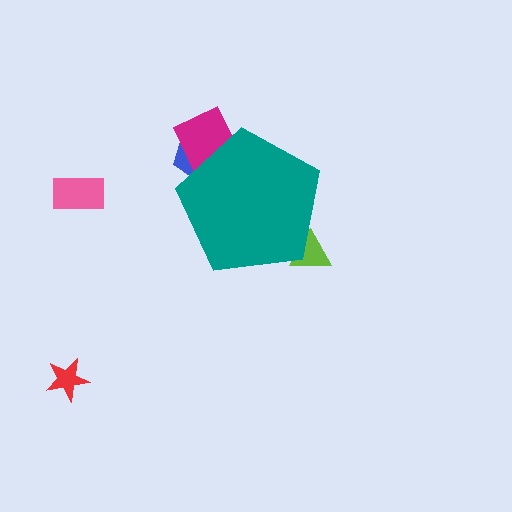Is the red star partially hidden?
No, the red star is fully visible.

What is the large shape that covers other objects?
A teal pentagon.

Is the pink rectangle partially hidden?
No, the pink rectangle is fully visible.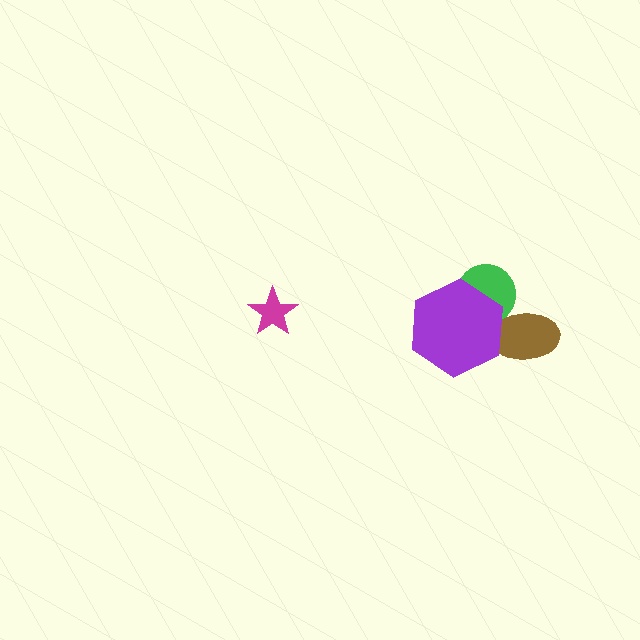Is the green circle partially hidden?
Yes, it is partially covered by another shape.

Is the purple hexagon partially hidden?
No, no other shape covers it.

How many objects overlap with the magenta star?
0 objects overlap with the magenta star.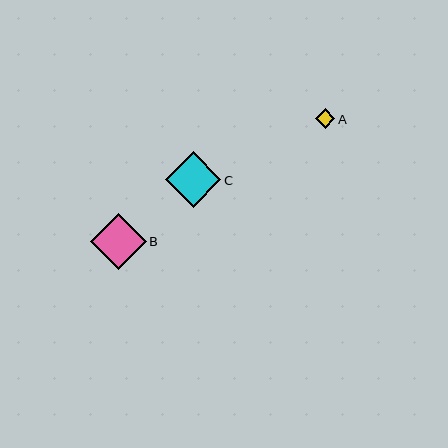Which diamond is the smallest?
Diamond A is the smallest with a size of approximately 20 pixels.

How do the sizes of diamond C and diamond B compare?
Diamond C and diamond B are approximately the same size.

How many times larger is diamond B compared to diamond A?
Diamond B is approximately 2.8 times the size of diamond A.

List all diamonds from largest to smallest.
From largest to smallest: C, B, A.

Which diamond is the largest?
Diamond C is the largest with a size of approximately 56 pixels.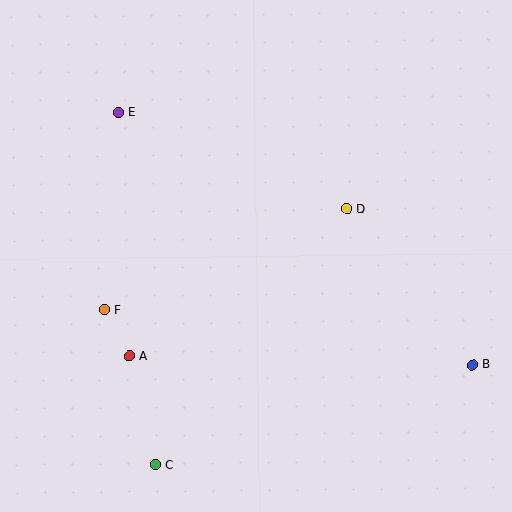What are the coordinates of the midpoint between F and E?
The midpoint between F and E is at (111, 211).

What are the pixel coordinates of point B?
Point B is at (472, 365).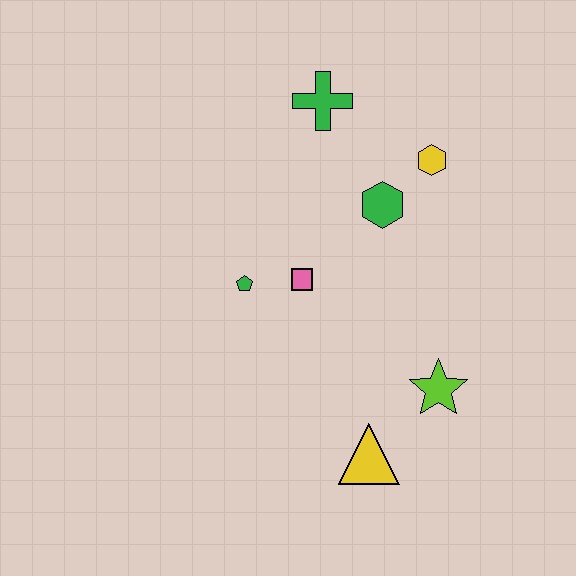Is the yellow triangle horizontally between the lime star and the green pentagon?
Yes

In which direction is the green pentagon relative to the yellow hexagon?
The green pentagon is to the left of the yellow hexagon.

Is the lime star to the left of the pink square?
No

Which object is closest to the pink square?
The green pentagon is closest to the pink square.